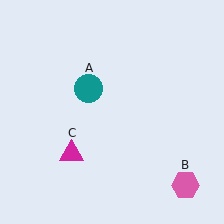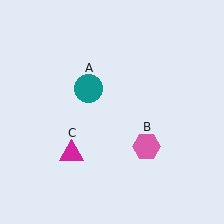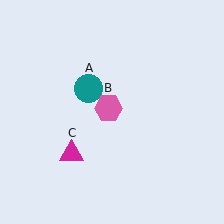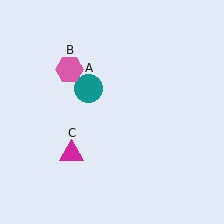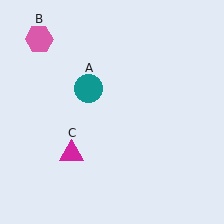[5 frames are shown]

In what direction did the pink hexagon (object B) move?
The pink hexagon (object B) moved up and to the left.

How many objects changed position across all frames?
1 object changed position: pink hexagon (object B).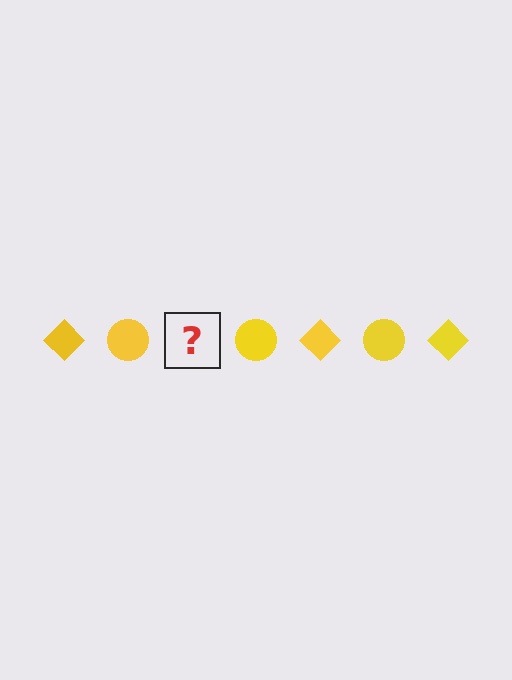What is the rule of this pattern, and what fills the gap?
The rule is that the pattern cycles through diamond, circle shapes in yellow. The gap should be filled with a yellow diamond.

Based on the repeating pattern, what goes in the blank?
The blank should be a yellow diamond.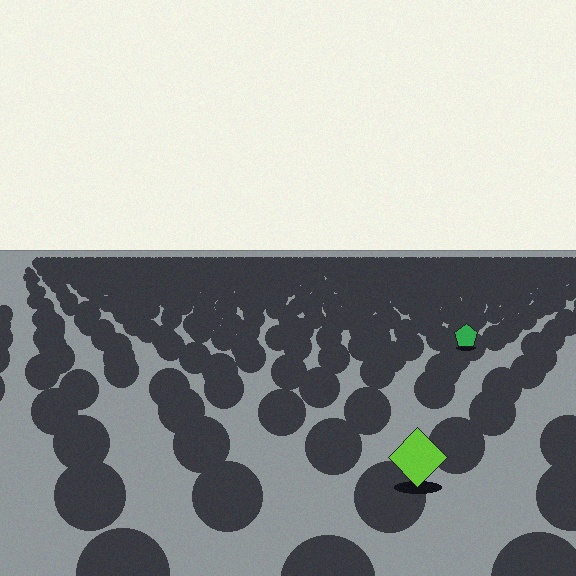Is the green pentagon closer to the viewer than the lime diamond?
No. The lime diamond is closer — you can tell from the texture gradient: the ground texture is coarser near it.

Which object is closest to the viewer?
The lime diamond is closest. The texture marks near it are larger and more spread out.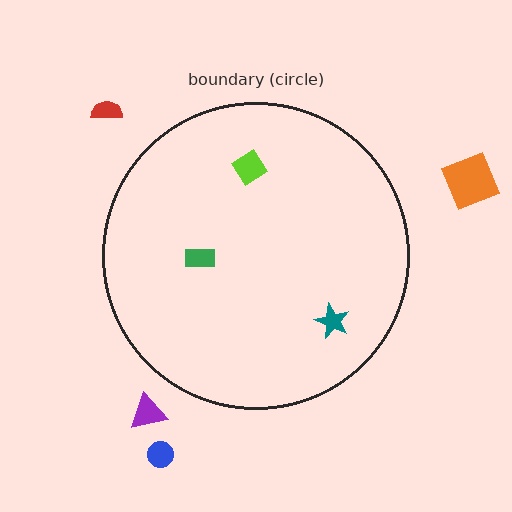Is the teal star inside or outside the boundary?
Inside.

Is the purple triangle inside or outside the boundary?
Outside.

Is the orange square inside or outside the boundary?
Outside.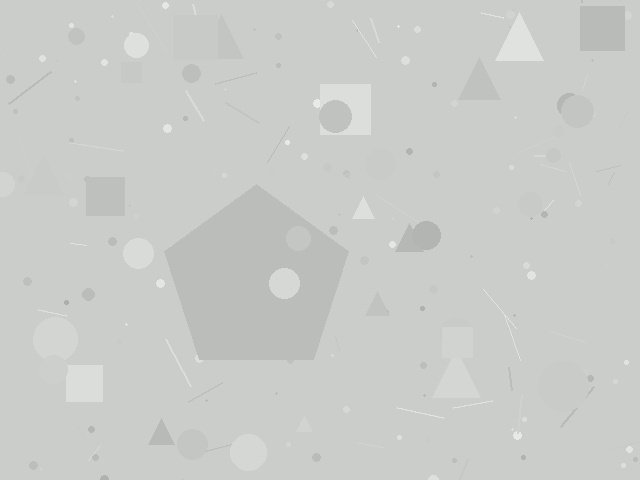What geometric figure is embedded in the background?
A pentagon is embedded in the background.